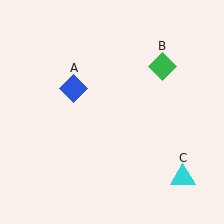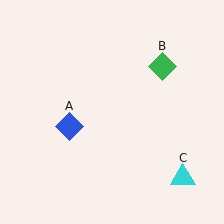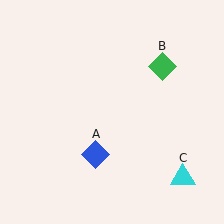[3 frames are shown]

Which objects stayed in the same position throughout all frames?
Green diamond (object B) and cyan triangle (object C) remained stationary.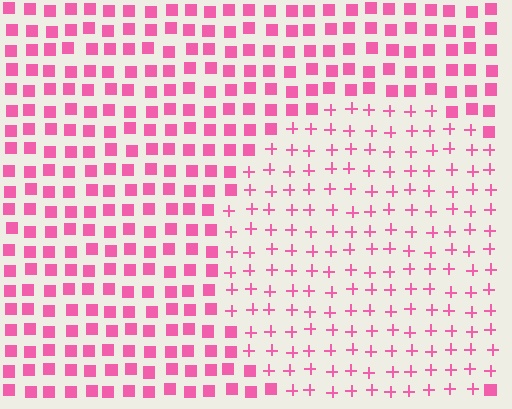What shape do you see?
I see a circle.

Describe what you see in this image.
The image is filled with small pink elements arranged in a uniform grid. A circle-shaped region contains plus signs, while the surrounding area contains squares. The boundary is defined purely by the change in element shape.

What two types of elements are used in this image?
The image uses plus signs inside the circle region and squares outside it.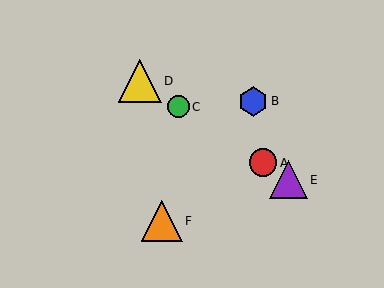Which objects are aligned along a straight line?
Objects A, C, D, E are aligned along a straight line.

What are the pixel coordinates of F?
Object F is at (162, 221).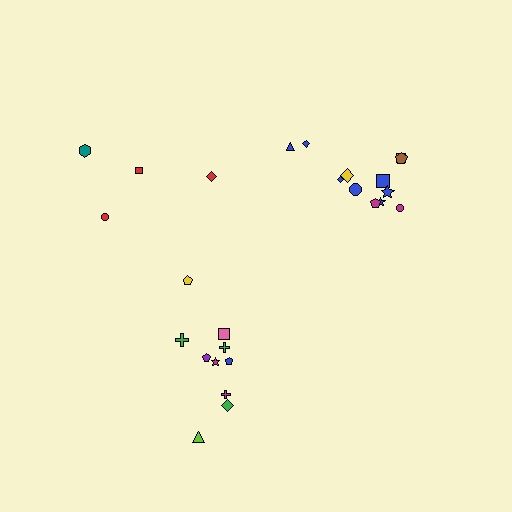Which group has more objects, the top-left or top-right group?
The top-right group.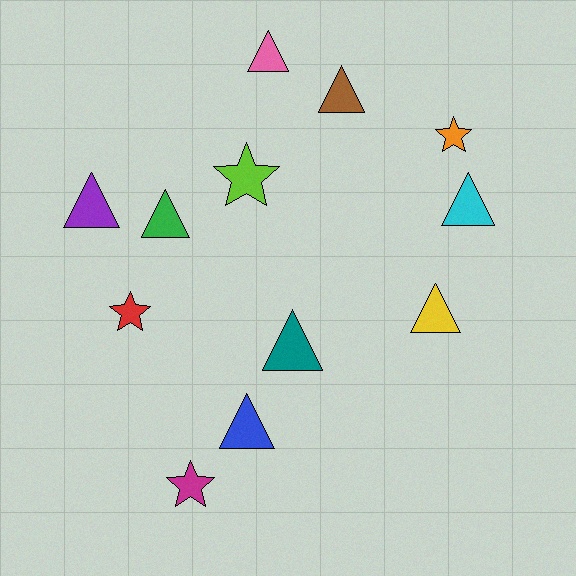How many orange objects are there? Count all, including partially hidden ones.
There is 1 orange object.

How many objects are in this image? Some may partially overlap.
There are 12 objects.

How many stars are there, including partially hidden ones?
There are 4 stars.